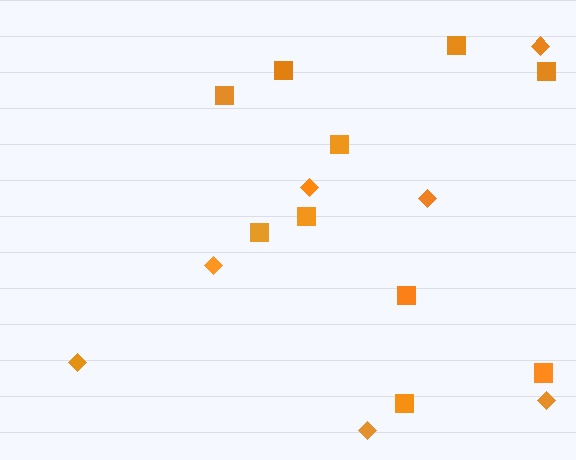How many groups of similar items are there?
There are 2 groups: one group of squares (10) and one group of diamonds (7).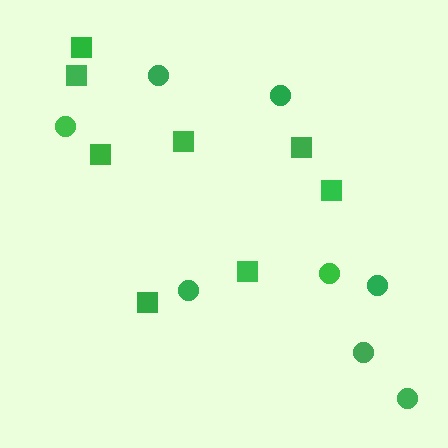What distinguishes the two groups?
There are 2 groups: one group of squares (8) and one group of circles (8).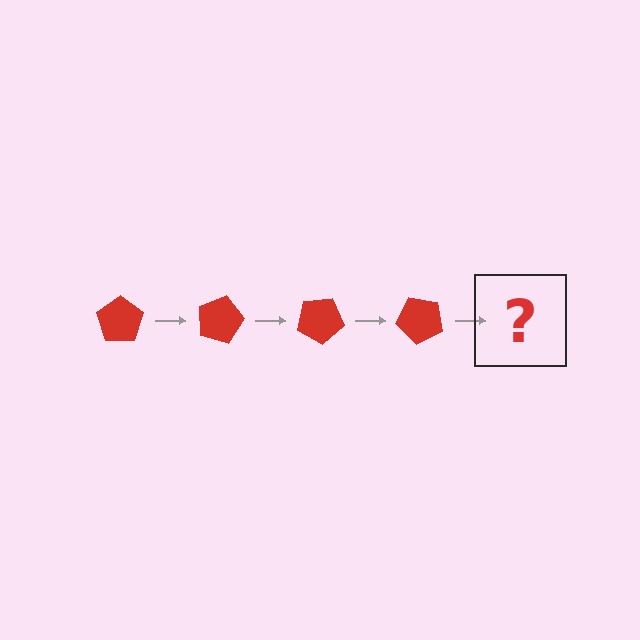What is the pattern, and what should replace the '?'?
The pattern is that the pentagon rotates 15 degrees each step. The '?' should be a red pentagon rotated 60 degrees.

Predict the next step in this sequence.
The next step is a red pentagon rotated 60 degrees.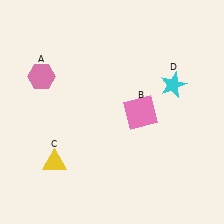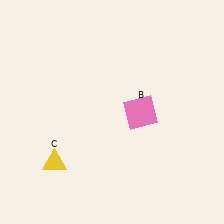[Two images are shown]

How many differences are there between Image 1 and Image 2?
There are 2 differences between the two images.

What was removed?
The pink hexagon (A), the cyan star (D) were removed in Image 2.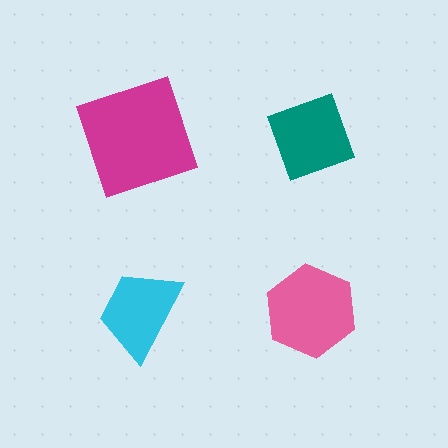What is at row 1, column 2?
A teal diamond.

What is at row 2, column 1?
A cyan trapezoid.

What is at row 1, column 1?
A magenta square.